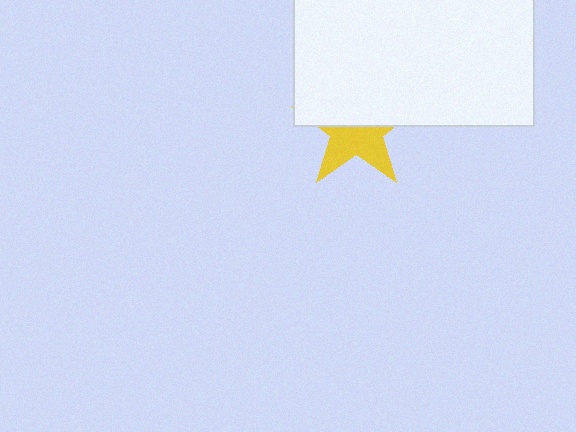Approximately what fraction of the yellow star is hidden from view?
Roughly 54% of the yellow star is hidden behind the white rectangle.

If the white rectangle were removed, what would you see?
You would see the complete yellow star.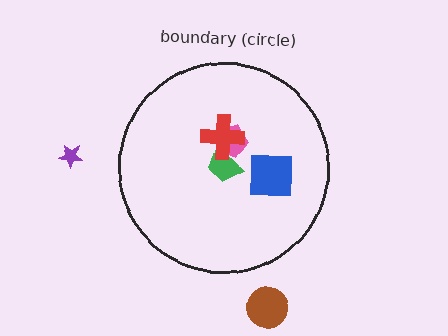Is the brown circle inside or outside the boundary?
Outside.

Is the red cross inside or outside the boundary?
Inside.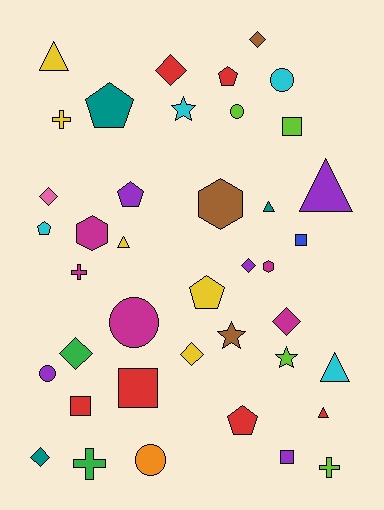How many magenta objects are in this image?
There are 5 magenta objects.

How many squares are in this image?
There are 5 squares.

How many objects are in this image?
There are 40 objects.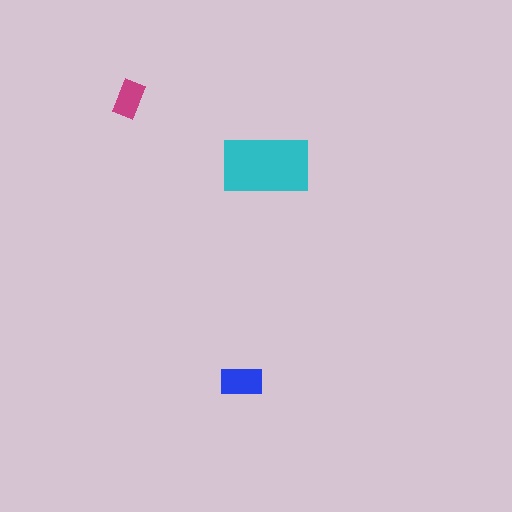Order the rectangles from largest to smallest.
the cyan one, the blue one, the magenta one.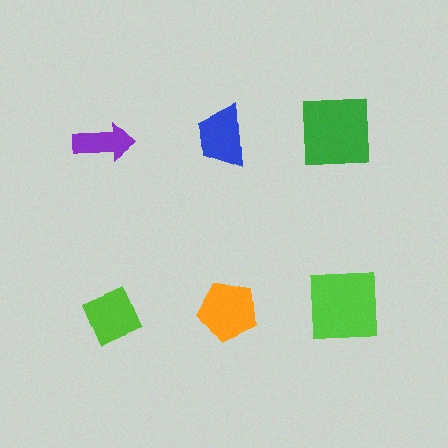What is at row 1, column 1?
A purple arrow.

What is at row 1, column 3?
A green square.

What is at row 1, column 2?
A blue trapezoid.